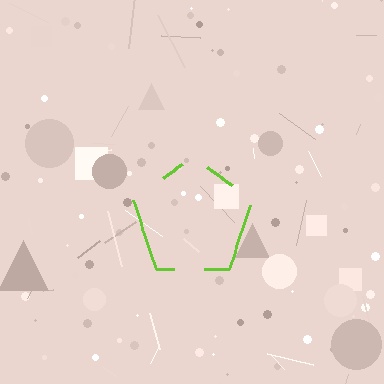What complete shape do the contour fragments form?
The contour fragments form a pentagon.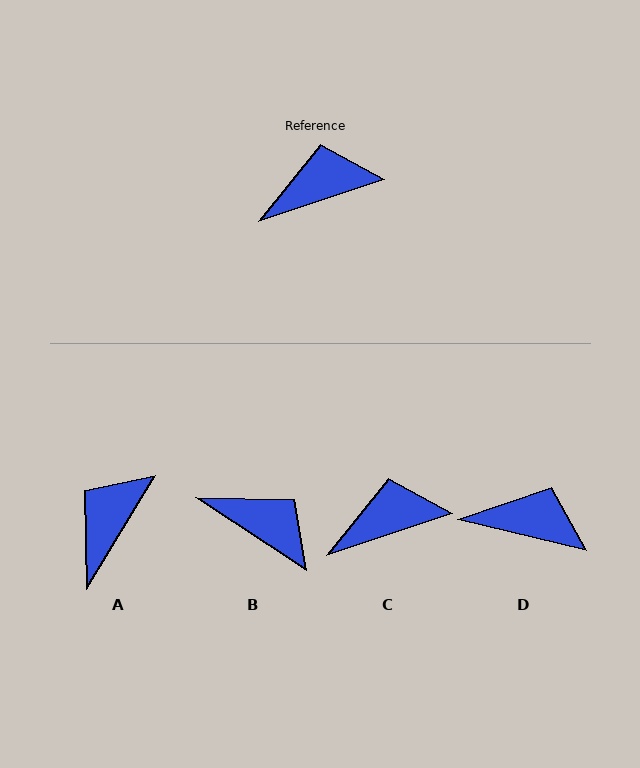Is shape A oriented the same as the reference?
No, it is off by about 40 degrees.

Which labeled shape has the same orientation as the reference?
C.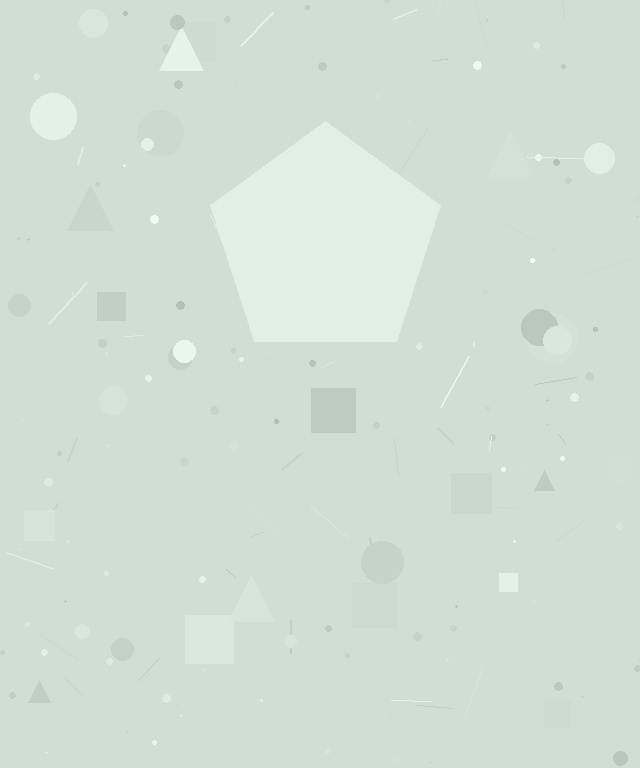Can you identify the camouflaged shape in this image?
The camouflaged shape is a pentagon.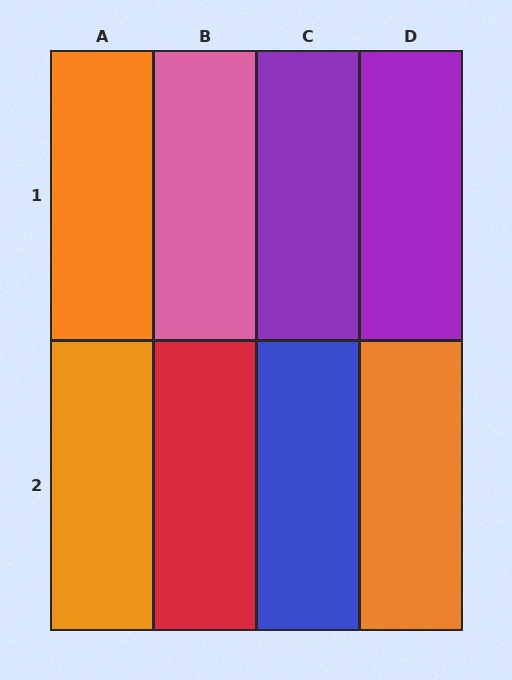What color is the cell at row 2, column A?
Orange.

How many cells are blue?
1 cell is blue.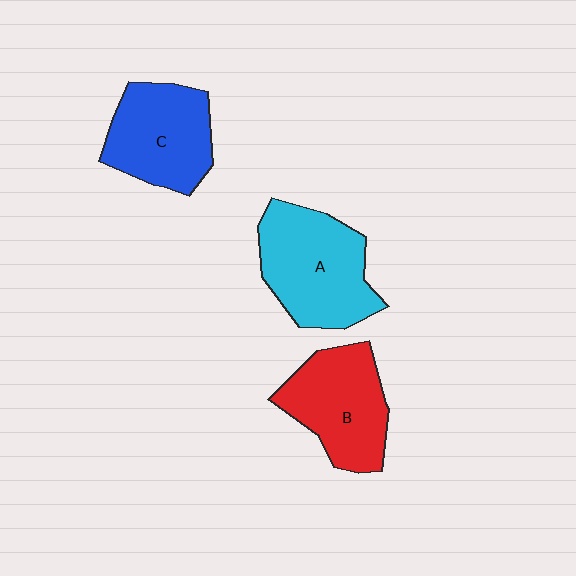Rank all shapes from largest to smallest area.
From largest to smallest: A (cyan), B (red), C (blue).